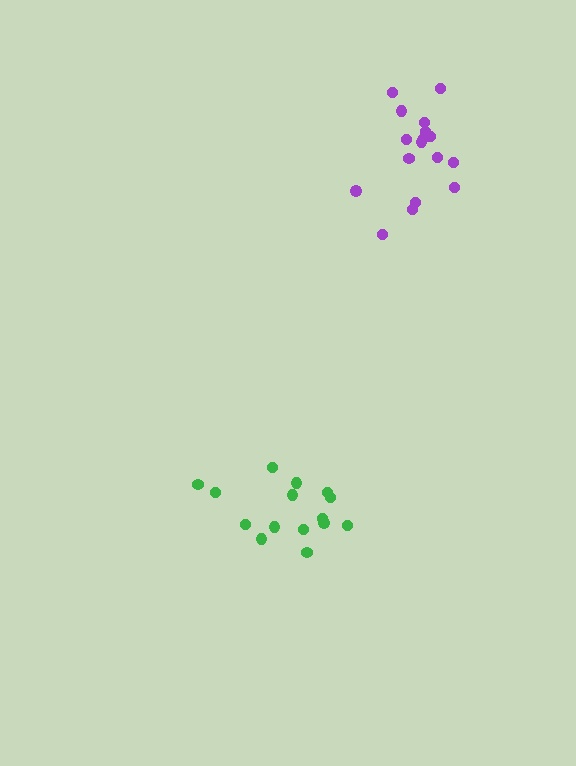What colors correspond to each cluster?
The clusters are colored: green, purple.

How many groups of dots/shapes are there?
There are 2 groups.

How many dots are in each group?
Group 1: 15 dots, Group 2: 17 dots (32 total).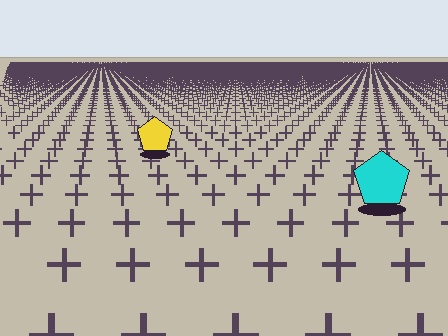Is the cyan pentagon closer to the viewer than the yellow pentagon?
Yes. The cyan pentagon is closer — you can tell from the texture gradient: the ground texture is coarser near it.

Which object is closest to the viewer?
The cyan pentagon is closest. The texture marks near it are larger and more spread out.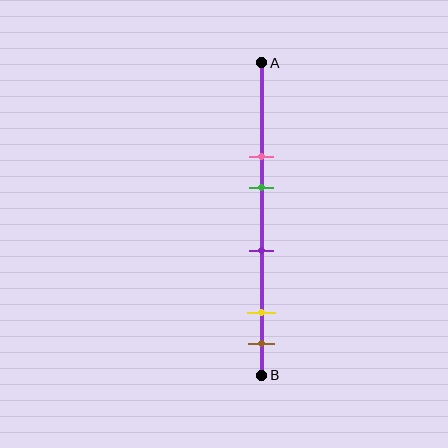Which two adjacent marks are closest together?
The yellow and brown marks are the closest adjacent pair.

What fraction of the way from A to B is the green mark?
The green mark is approximately 40% (0.4) of the way from A to B.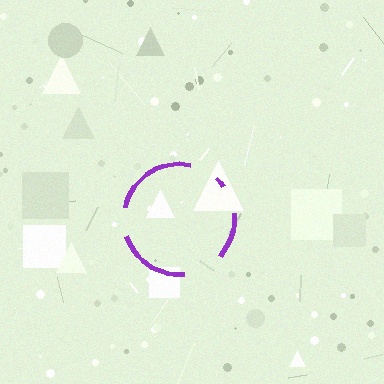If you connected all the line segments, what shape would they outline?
They would outline a circle.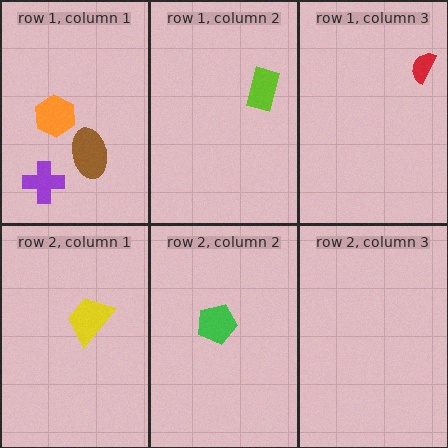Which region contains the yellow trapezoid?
The row 2, column 1 region.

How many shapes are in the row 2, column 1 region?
1.